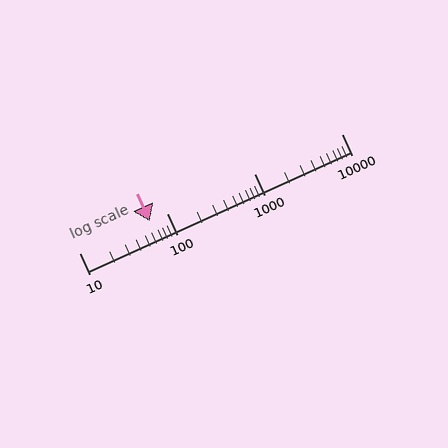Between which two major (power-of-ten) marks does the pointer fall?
The pointer is between 10 and 100.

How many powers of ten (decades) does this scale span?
The scale spans 3 decades, from 10 to 10000.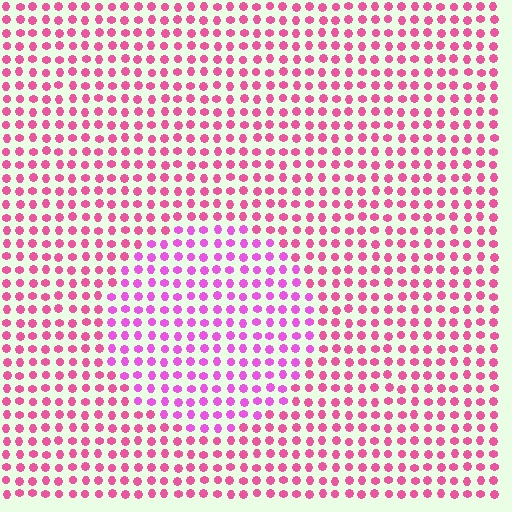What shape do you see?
I see a circle.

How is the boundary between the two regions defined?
The boundary is defined purely by a slight shift in hue (about 28 degrees). Spacing, size, and orientation are identical on both sides.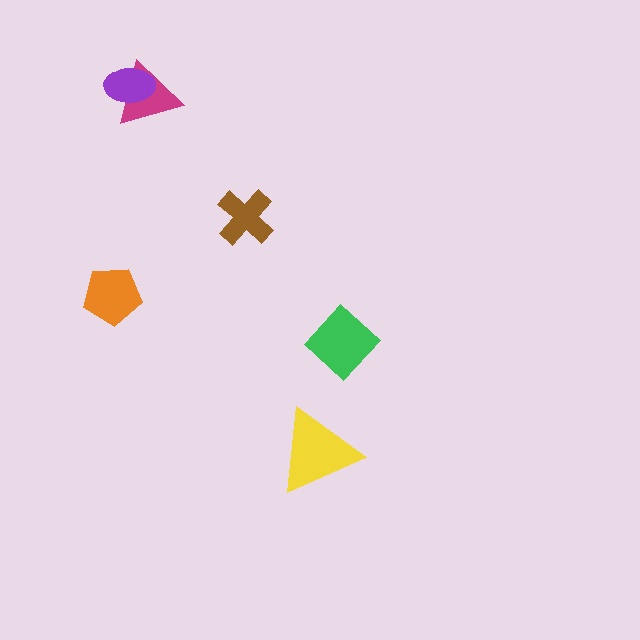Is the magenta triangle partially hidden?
Yes, it is partially covered by another shape.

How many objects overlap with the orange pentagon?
0 objects overlap with the orange pentagon.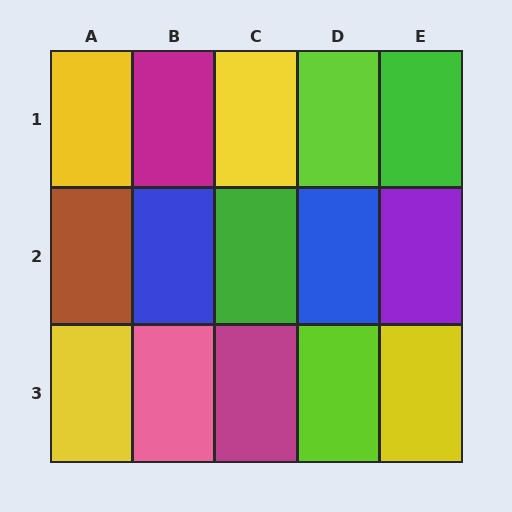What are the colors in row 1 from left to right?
Yellow, magenta, yellow, lime, green.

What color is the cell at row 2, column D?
Blue.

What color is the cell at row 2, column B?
Blue.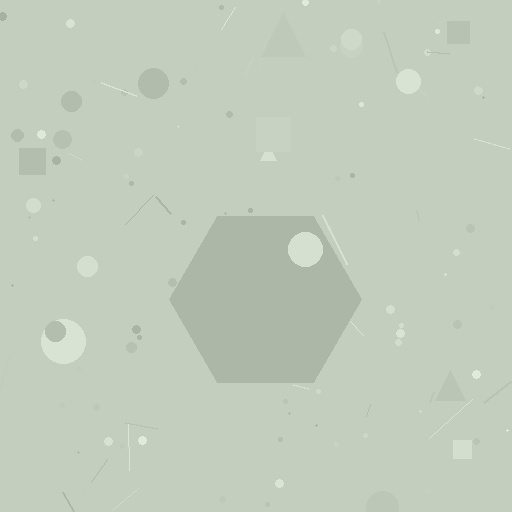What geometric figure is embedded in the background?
A hexagon is embedded in the background.